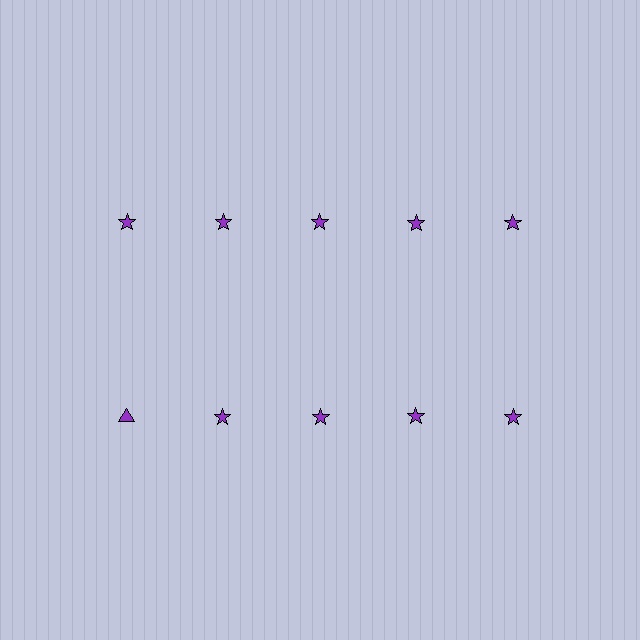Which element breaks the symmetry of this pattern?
The purple triangle in the second row, leftmost column breaks the symmetry. All other shapes are purple stars.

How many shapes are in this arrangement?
There are 10 shapes arranged in a grid pattern.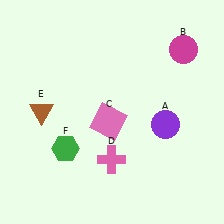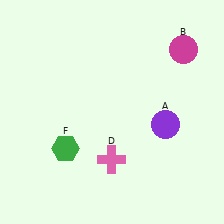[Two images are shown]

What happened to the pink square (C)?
The pink square (C) was removed in Image 2. It was in the bottom-left area of Image 1.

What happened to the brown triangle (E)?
The brown triangle (E) was removed in Image 2. It was in the top-left area of Image 1.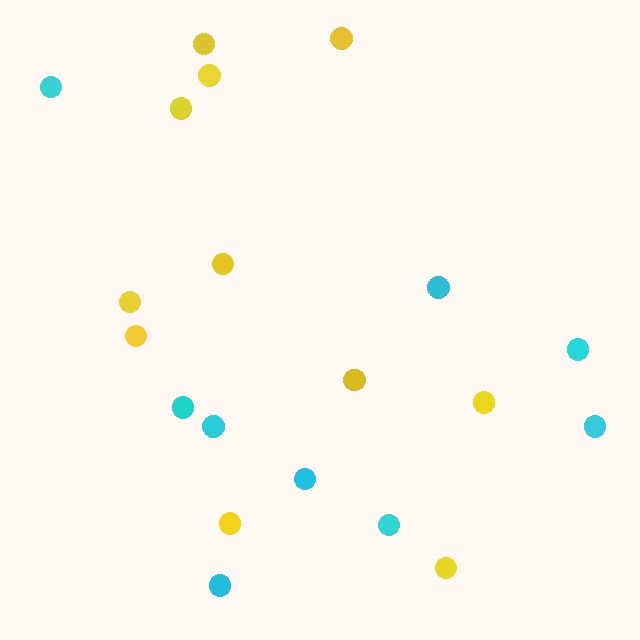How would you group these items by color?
There are 2 groups: one group of cyan circles (9) and one group of yellow circles (11).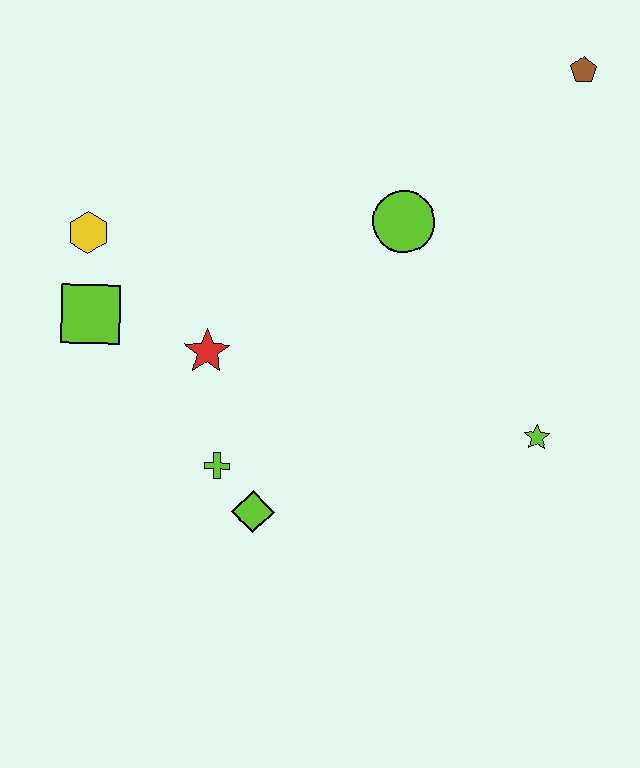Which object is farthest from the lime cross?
The brown pentagon is farthest from the lime cross.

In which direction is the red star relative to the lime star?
The red star is to the left of the lime star.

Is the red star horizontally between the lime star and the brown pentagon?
No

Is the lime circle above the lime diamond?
Yes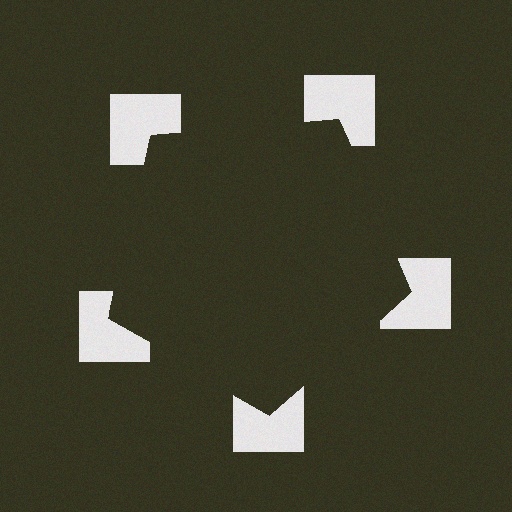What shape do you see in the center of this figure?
An illusory pentagon — its edges are inferred from the aligned wedge cuts in the notched squares, not physically drawn.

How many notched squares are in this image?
There are 5 — one at each vertex of the illusory pentagon.